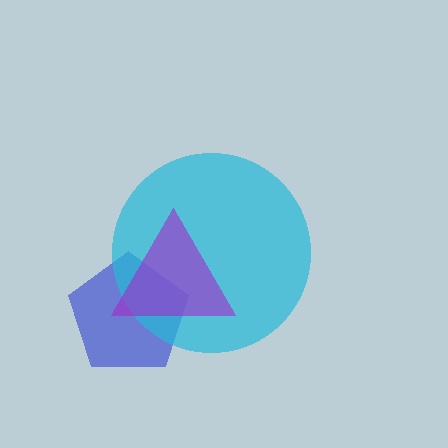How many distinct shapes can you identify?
There are 3 distinct shapes: a blue pentagon, a cyan circle, a purple triangle.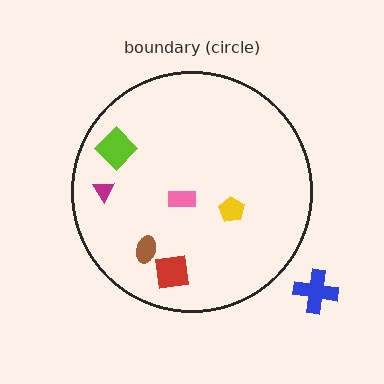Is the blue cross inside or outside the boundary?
Outside.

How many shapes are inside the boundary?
6 inside, 1 outside.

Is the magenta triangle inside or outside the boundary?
Inside.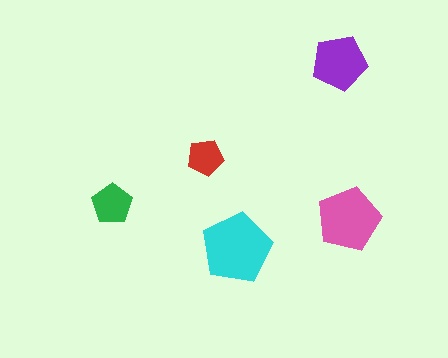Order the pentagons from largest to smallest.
the cyan one, the pink one, the purple one, the green one, the red one.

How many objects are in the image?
There are 5 objects in the image.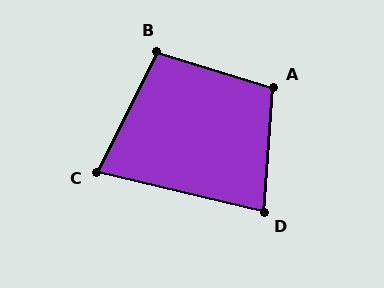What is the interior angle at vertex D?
Approximately 81 degrees (acute).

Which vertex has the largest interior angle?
A, at approximately 103 degrees.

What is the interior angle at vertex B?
Approximately 99 degrees (obtuse).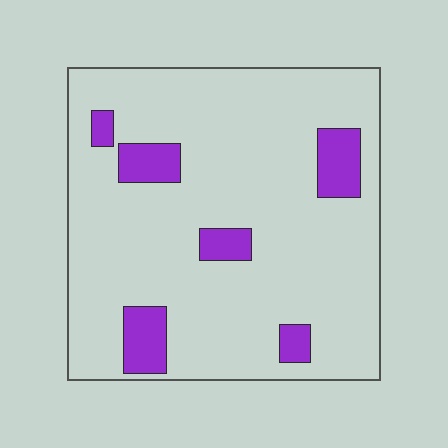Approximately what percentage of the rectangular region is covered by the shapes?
Approximately 15%.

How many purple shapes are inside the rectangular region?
6.